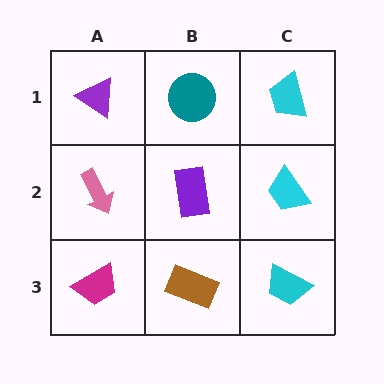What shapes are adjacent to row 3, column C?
A cyan trapezoid (row 2, column C), a brown rectangle (row 3, column B).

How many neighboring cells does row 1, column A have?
2.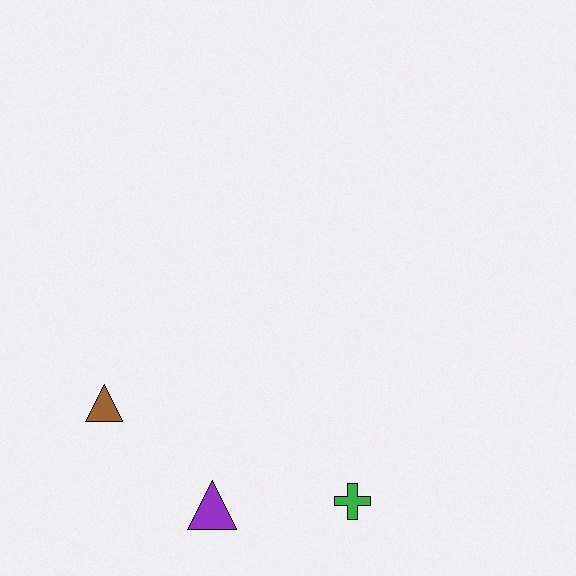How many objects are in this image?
There are 3 objects.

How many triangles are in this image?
There are 2 triangles.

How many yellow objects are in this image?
There are no yellow objects.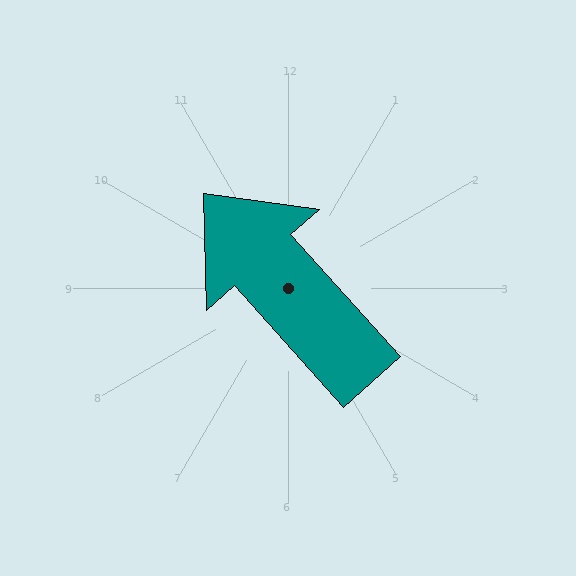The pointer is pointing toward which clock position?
Roughly 11 o'clock.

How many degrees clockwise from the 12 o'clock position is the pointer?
Approximately 318 degrees.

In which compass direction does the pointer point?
Northwest.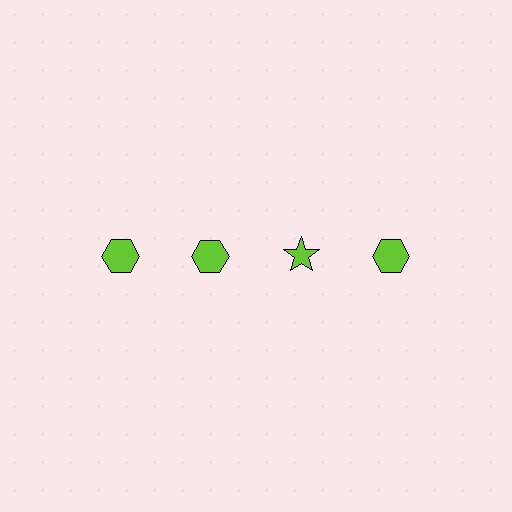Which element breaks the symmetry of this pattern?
The lime star in the top row, center column breaks the symmetry. All other shapes are lime hexagons.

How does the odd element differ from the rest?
It has a different shape: star instead of hexagon.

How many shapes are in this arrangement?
There are 4 shapes arranged in a grid pattern.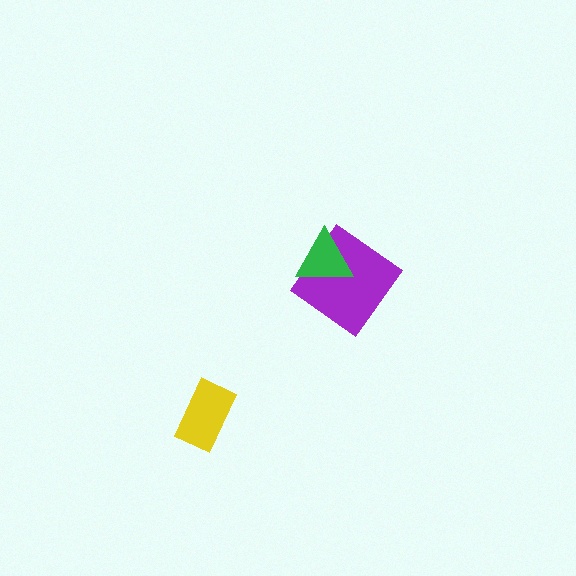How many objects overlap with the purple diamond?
1 object overlaps with the purple diamond.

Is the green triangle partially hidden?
No, no other shape covers it.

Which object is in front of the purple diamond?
The green triangle is in front of the purple diamond.